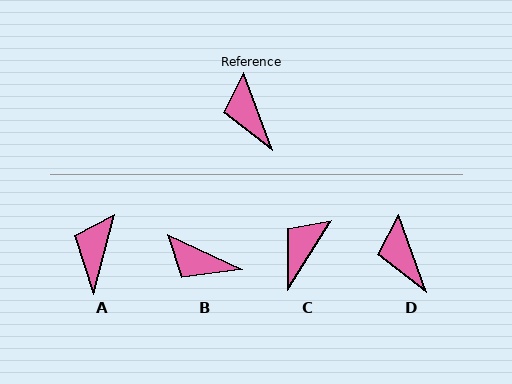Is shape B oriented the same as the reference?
No, it is off by about 45 degrees.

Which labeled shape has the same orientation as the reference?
D.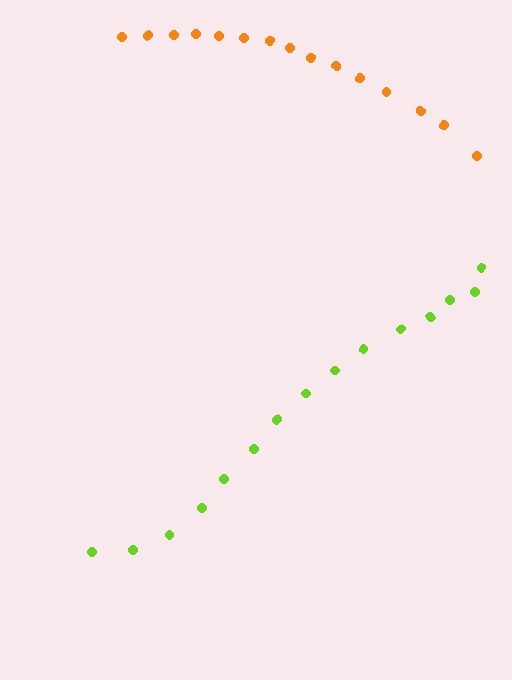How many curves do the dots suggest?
There are 2 distinct paths.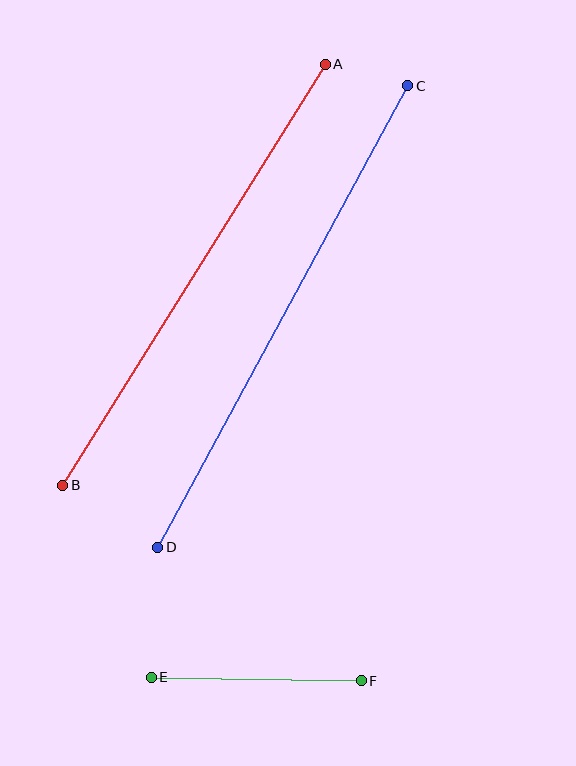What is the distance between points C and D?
The distance is approximately 525 pixels.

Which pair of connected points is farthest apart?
Points C and D are farthest apart.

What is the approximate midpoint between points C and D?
The midpoint is at approximately (283, 317) pixels.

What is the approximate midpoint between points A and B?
The midpoint is at approximately (194, 275) pixels.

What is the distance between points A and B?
The distance is approximately 496 pixels.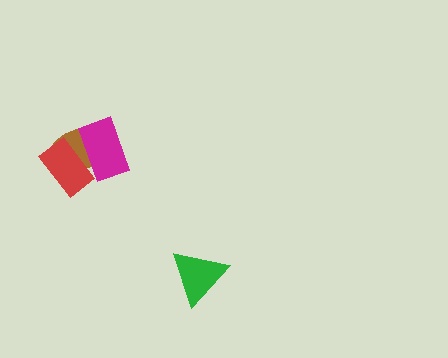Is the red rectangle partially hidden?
Yes, it is partially covered by another shape.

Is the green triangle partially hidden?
No, no other shape covers it.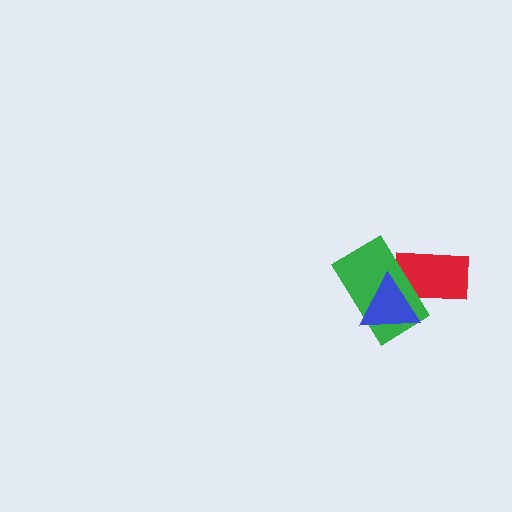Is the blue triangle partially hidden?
No, no other shape covers it.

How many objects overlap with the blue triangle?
2 objects overlap with the blue triangle.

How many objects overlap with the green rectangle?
2 objects overlap with the green rectangle.